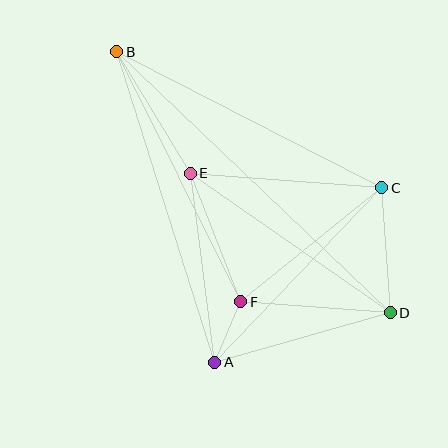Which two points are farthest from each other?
Points B and D are farthest from each other.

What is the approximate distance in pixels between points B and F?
The distance between B and F is approximately 279 pixels.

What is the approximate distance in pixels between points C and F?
The distance between C and F is approximately 181 pixels.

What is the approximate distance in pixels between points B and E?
The distance between B and E is approximately 142 pixels.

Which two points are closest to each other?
Points A and F are closest to each other.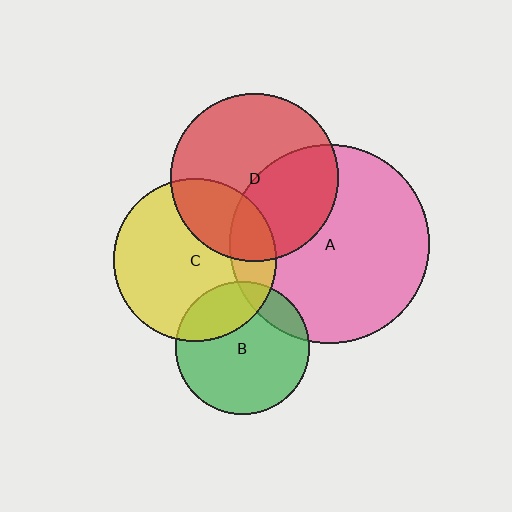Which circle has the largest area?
Circle A (pink).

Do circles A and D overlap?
Yes.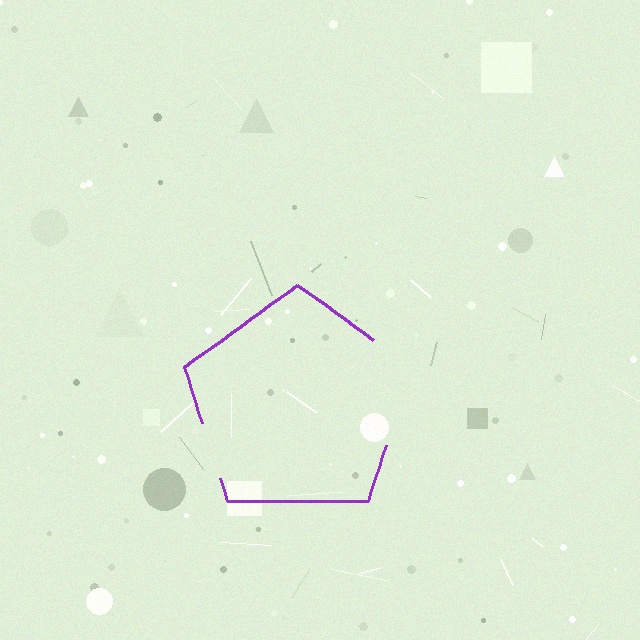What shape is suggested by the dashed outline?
The dashed outline suggests a pentagon.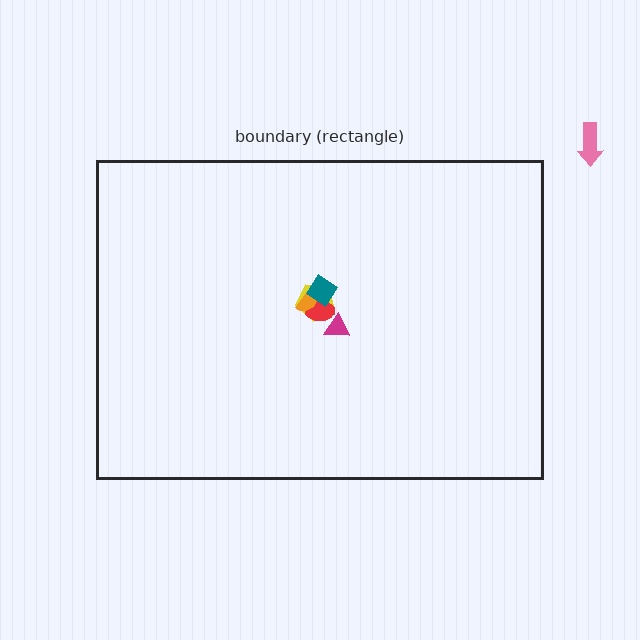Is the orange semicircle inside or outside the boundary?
Inside.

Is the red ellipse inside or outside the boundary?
Inside.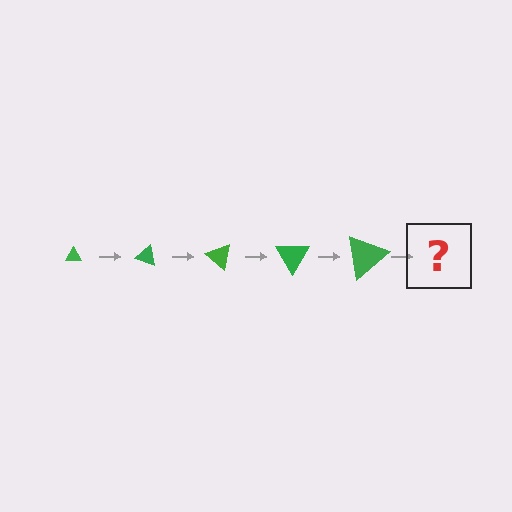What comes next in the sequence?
The next element should be a triangle, larger than the previous one and rotated 100 degrees from the start.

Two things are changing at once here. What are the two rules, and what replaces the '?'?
The two rules are that the triangle grows larger each step and it rotates 20 degrees each step. The '?' should be a triangle, larger than the previous one and rotated 100 degrees from the start.